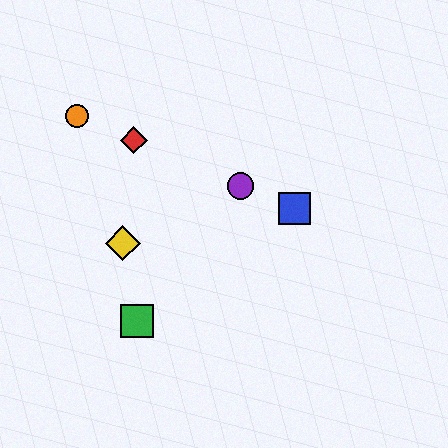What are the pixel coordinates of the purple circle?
The purple circle is at (241, 186).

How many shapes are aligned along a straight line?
4 shapes (the red diamond, the blue square, the purple circle, the orange circle) are aligned along a straight line.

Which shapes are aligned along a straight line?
The red diamond, the blue square, the purple circle, the orange circle are aligned along a straight line.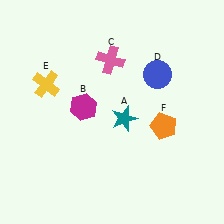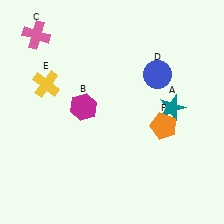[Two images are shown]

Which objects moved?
The objects that moved are: the teal star (A), the pink cross (C).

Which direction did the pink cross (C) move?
The pink cross (C) moved left.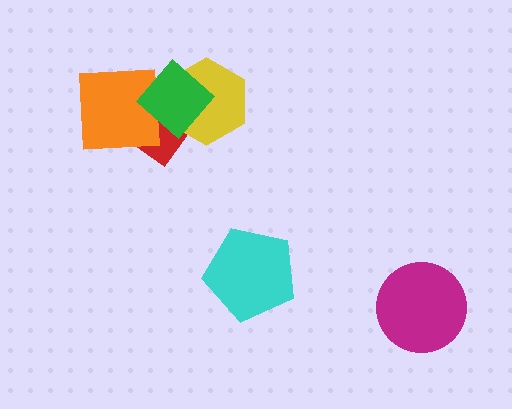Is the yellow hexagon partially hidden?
Yes, it is partially covered by another shape.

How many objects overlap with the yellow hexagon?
2 objects overlap with the yellow hexagon.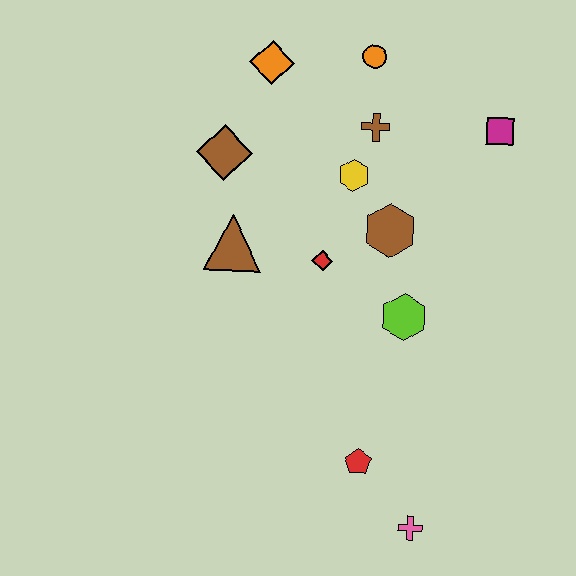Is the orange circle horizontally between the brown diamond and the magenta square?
Yes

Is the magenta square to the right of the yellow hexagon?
Yes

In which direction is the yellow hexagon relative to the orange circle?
The yellow hexagon is below the orange circle.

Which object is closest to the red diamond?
The brown hexagon is closest to the red diamond.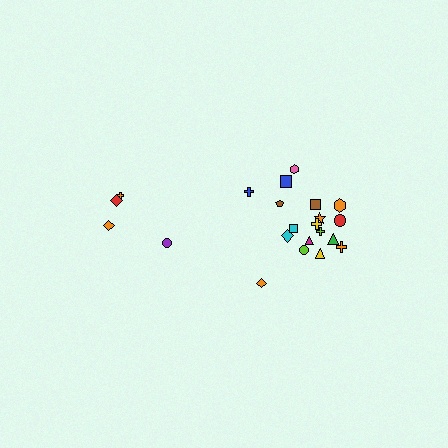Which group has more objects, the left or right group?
The right group.